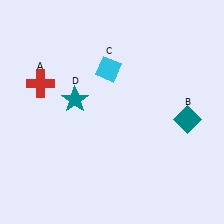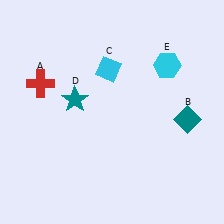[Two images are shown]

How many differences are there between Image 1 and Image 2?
There is 1 difference between the two images.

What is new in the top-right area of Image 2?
A cyan hexagon (E) was added in the top-right area of Image 2.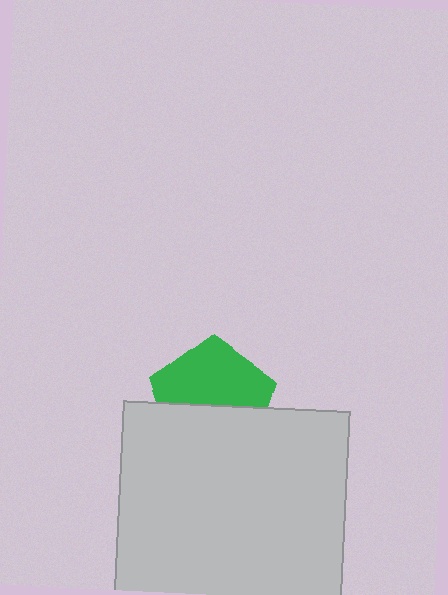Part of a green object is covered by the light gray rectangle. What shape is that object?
It is a pentagon.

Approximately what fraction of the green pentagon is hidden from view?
Roughly 45% of the green pentagon is hidden behind the light gray rectangle.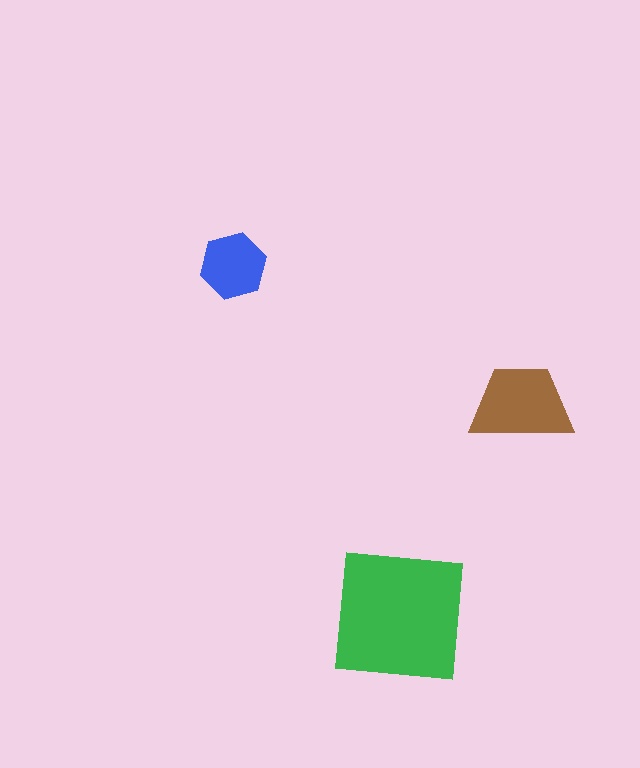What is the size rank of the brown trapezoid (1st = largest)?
2nd.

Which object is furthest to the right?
The brown trapezoid is rightmost.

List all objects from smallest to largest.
The blue hexagon, the brown trapezoid, the green square.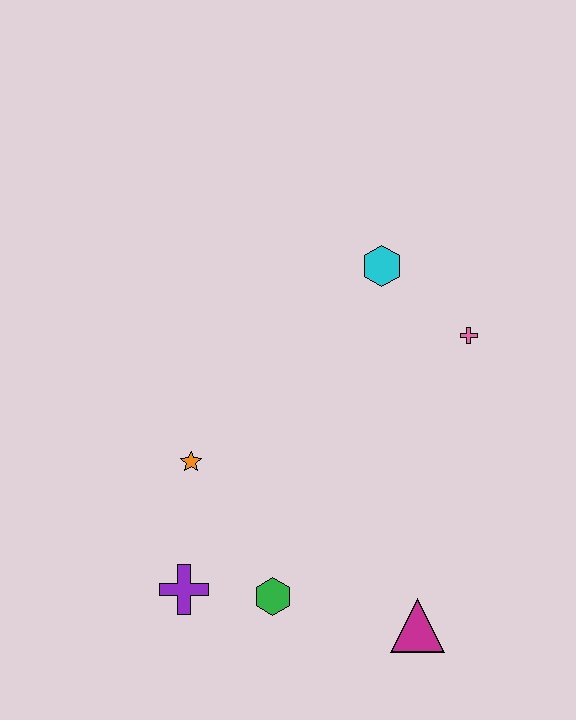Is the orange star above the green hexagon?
Yes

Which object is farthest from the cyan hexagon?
The purple cross is farthest from the cyan hexagon.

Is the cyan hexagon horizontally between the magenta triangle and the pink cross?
No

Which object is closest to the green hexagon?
The purple cross is closest to the green hexagon.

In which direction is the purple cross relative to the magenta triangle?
The purple cross is to the left of the magenta triangle.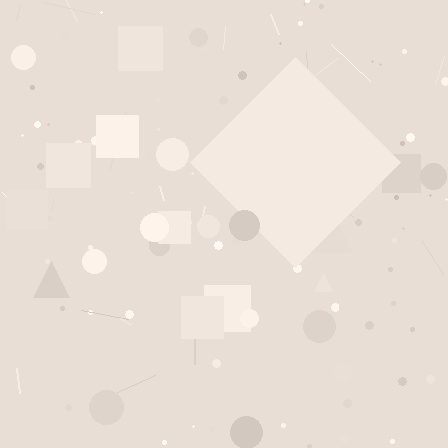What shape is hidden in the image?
A diamond is hidden in the image.